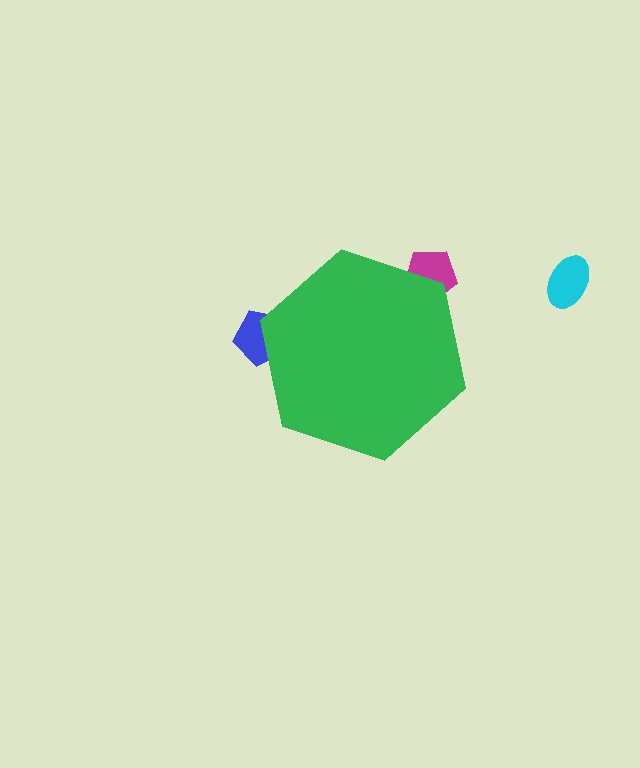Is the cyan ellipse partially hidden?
No, the cyan ellipse is fully visible.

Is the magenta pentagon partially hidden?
Yes, the magenta pentagon is partially hidden behind the green hexagon.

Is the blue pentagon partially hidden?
Yes, the blue pentagon is partially hidden behind the green hexagon.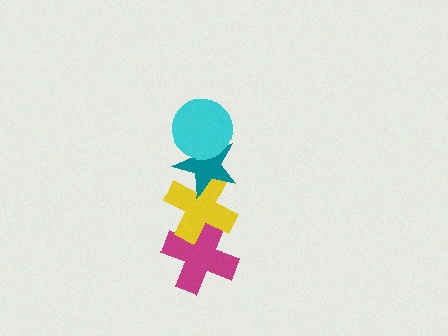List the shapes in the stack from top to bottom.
From top to bottom: the cyan circle, the teal star, the yellow cross, the magenta cross.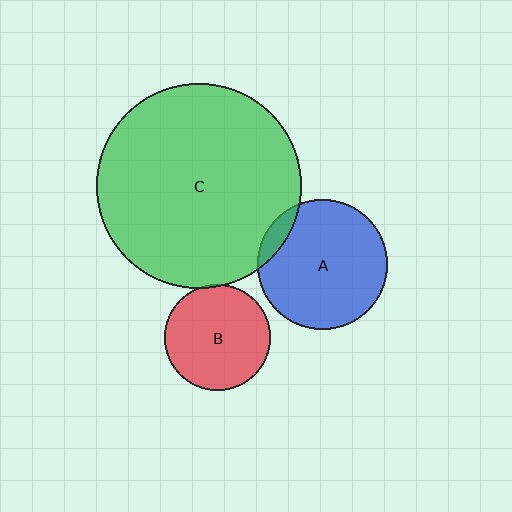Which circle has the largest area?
Circle C (green).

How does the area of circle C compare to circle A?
Approximately 2.5 times.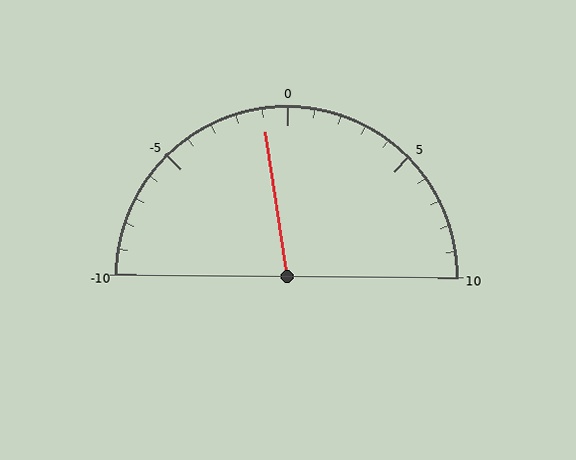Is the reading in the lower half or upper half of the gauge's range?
The reading is in the lower half of the range (-10 to 10).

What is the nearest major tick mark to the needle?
The nearest major tick mark is 0.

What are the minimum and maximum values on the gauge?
The gauge ranges from -10 to 10.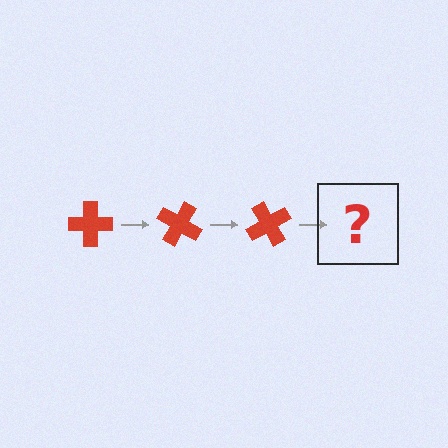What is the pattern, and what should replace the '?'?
The pattern is that the cross rotates 30 degrees each step. The '?' should be a red cross rotated 90 degrees.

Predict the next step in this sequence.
The next step is a red cross rotated 90 degrees.